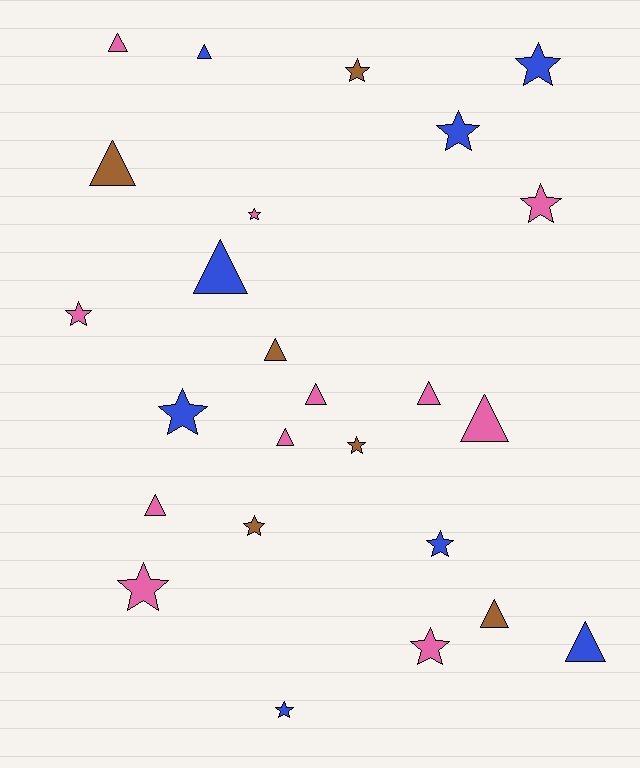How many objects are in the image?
There are 25 objects.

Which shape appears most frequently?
Star, with 13 objects.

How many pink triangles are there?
There are 6 pink triangles.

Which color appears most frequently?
Pink, with 11 objects.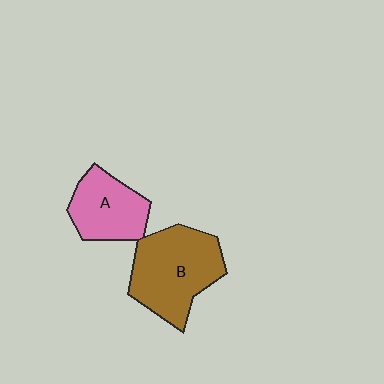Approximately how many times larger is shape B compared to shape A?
Approximately 1.5 times.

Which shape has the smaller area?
Shape A (pink).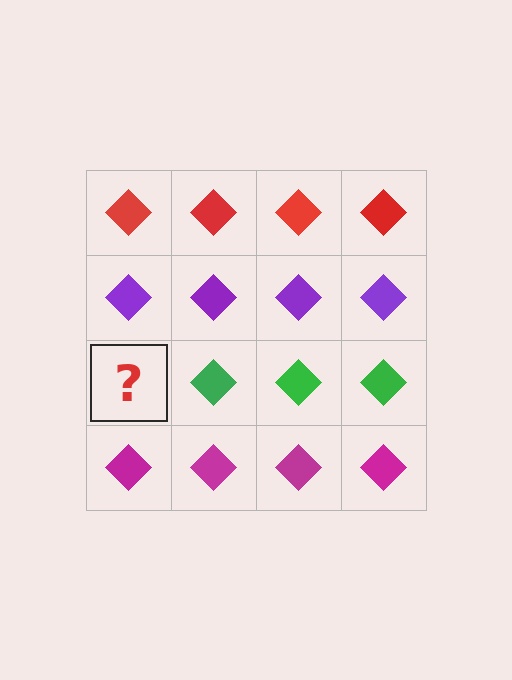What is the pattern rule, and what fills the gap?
The rule is that each row has a consistent color. The gap should be filled with a green diamond.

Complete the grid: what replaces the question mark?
The question mark should be replaced with a green diamond.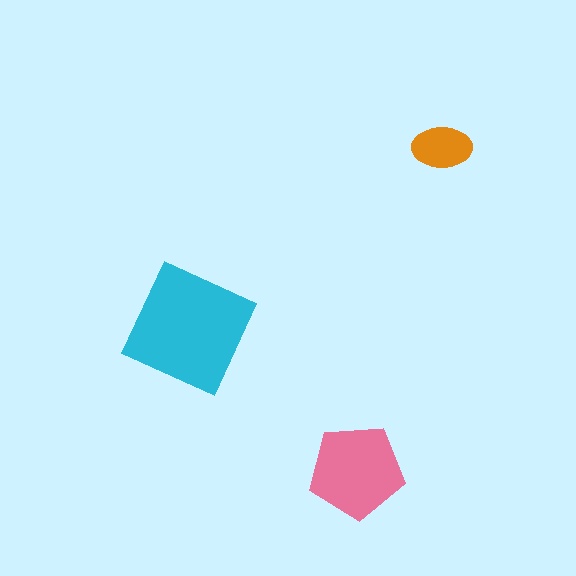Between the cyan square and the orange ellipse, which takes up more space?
The cyan square.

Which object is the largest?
The cyan square.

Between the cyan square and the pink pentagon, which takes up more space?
The cyan square.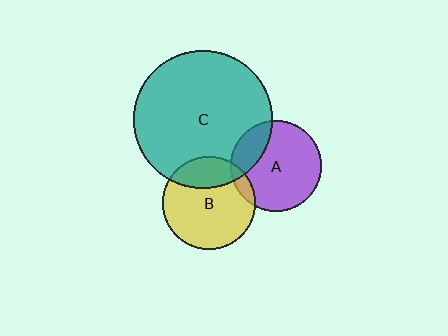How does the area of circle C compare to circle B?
Approximately 2.2 times.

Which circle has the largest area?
Circle C (teal).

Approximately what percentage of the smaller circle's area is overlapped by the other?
Approximately 25%.